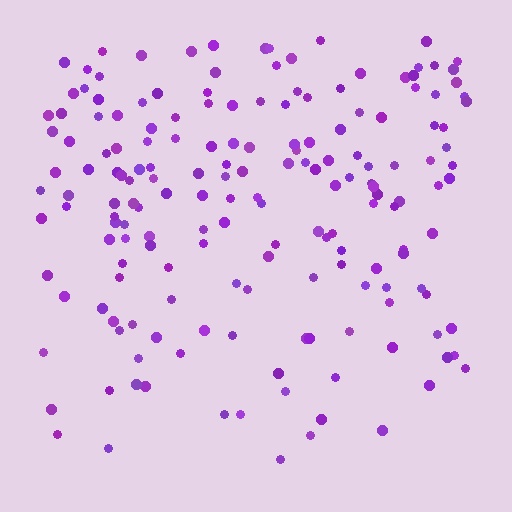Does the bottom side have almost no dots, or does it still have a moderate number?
Still a moderate number, just noticeably fewer than the top.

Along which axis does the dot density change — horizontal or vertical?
Vertical.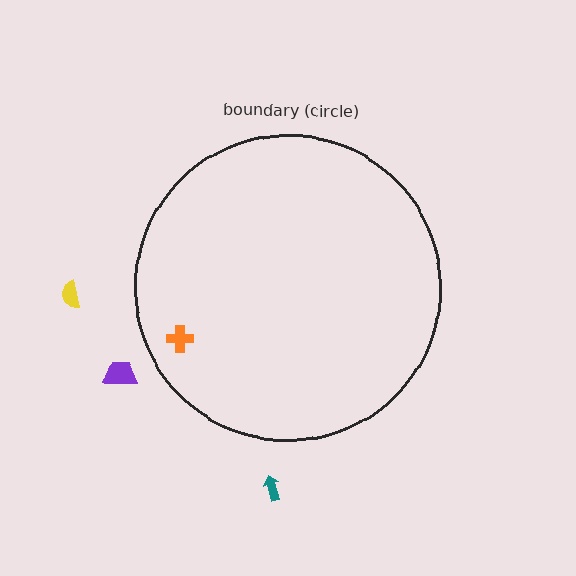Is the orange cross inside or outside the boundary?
Inside.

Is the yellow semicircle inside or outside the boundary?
Outside.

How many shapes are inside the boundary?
1 inside, 3 outside.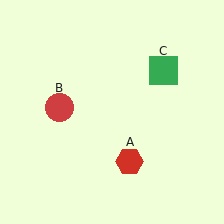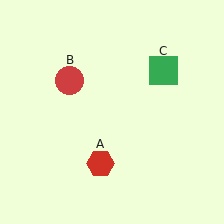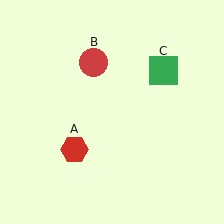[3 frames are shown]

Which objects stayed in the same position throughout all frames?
Green square (object C) remained stationary.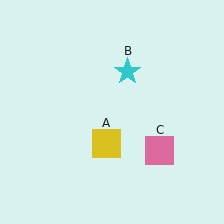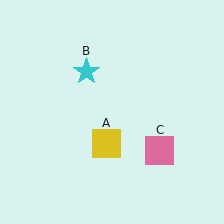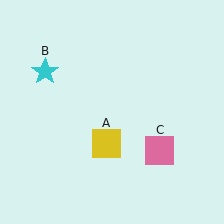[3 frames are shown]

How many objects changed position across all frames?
1 object changed position: cyan star (object B).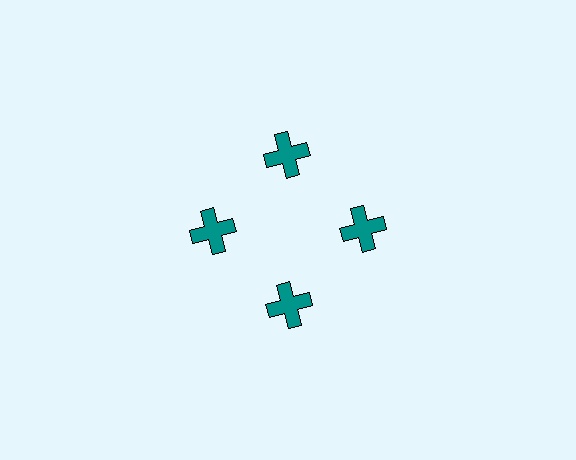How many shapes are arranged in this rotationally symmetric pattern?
There are 4 shapes, arranged in 4 groups of 1.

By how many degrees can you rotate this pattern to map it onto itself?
The pattern maps onto itself every 90 degrees of rotation.